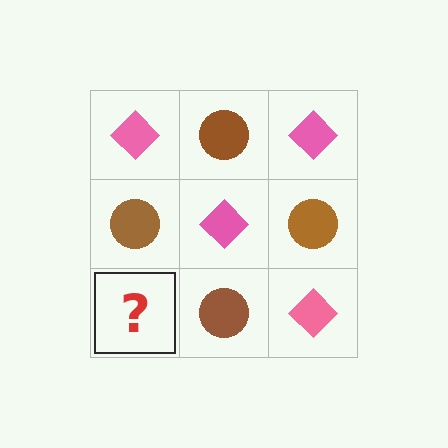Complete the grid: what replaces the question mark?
The question mark should be replaced with a pink diamond.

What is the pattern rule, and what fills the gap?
The rule is that it alternates pink diamond and brown circle in a checkerboard pattern. The gap should be filled with a pink diamond.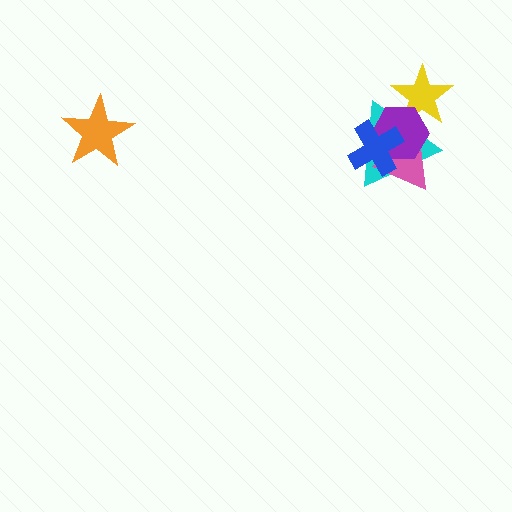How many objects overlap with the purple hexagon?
4 objects overlap with the purple hexagon.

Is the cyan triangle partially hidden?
Yes, it is partially covered by another shape.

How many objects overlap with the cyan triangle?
4 objects overlap with the cyan triangle.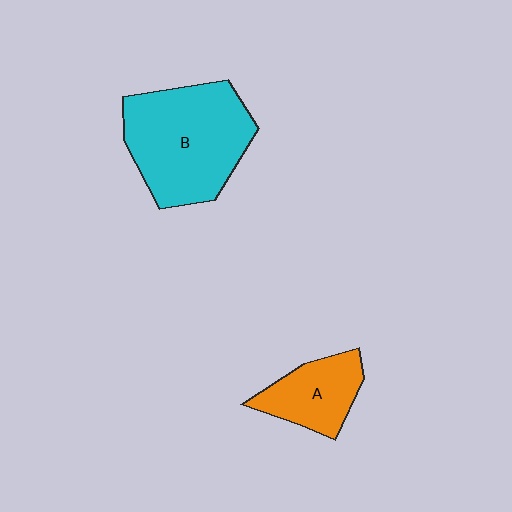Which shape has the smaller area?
Shape A (orange).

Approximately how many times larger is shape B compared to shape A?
Approximately 2.1 times.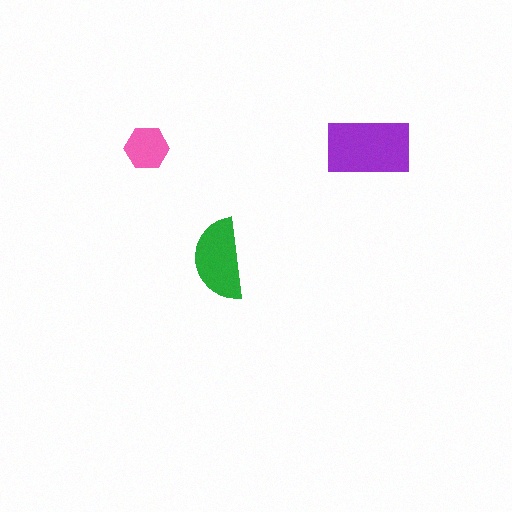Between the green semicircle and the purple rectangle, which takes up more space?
The purple rectangle.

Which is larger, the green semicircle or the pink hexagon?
The green semicircle.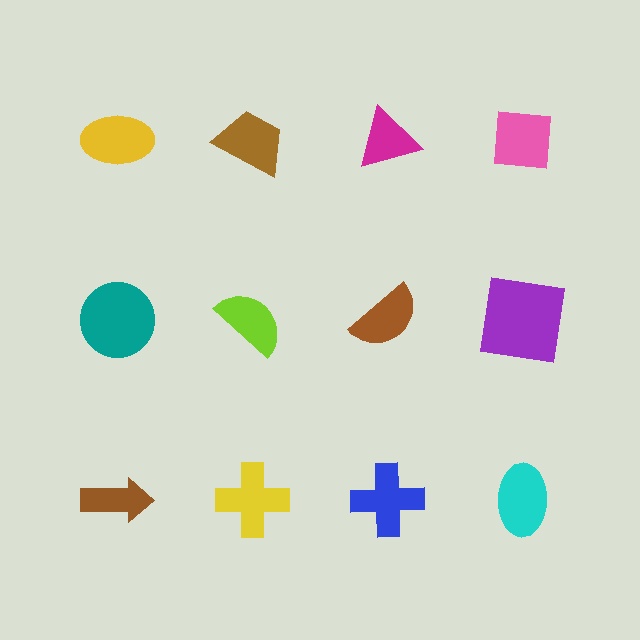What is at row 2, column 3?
A brown semicircle.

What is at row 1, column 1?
A yellow ellipse.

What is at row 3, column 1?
A brown arrow.